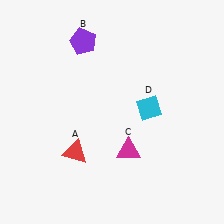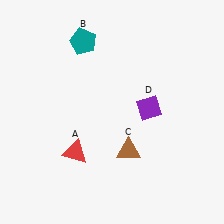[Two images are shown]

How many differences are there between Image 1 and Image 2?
There are 3 differences between the two images.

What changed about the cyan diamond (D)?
In Image 1, D is cyan. In Image 2, it changed to purple.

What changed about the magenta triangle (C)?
In Image 1, C is magenta. In Image 2, it changed to brown.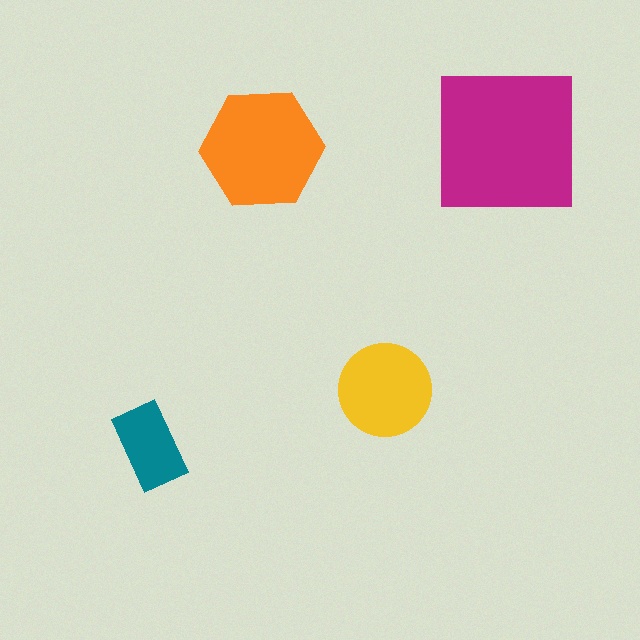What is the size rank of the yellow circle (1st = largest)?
3rd.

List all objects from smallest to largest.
The teal rectangle, the yellow circle, the orange hexagon, the magenta square.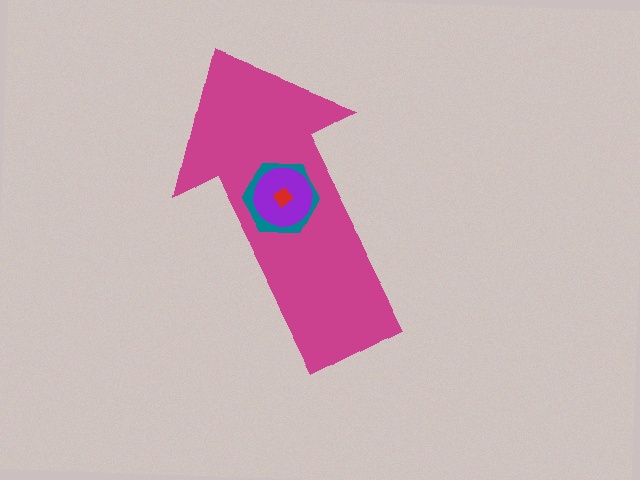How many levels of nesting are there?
4.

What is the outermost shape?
The magenta arrow.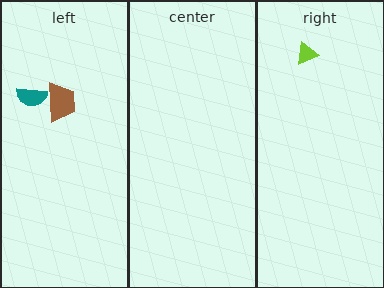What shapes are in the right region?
The lime triangle.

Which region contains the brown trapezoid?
The left region.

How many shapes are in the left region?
2.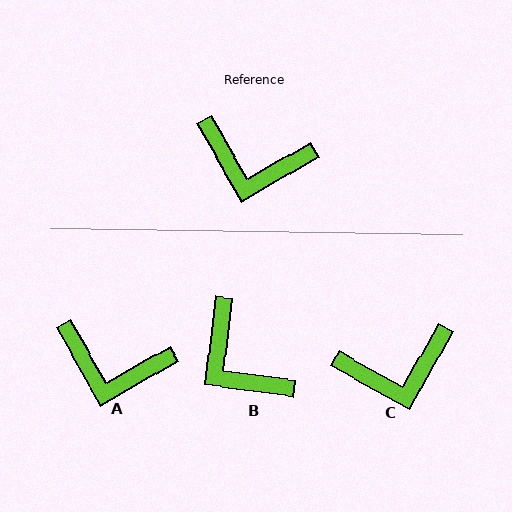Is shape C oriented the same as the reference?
No, it is off by about 31 degrees.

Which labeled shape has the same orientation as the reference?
A.